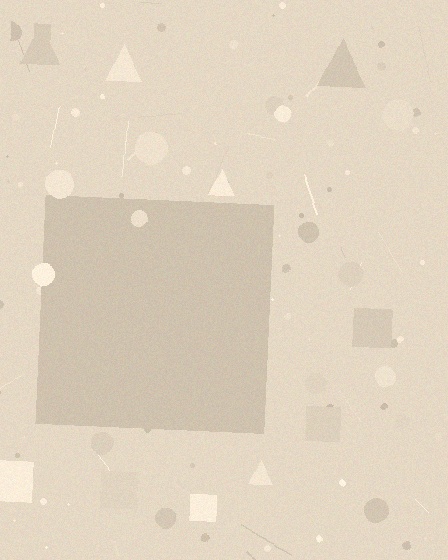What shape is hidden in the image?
A square is hidden in the image.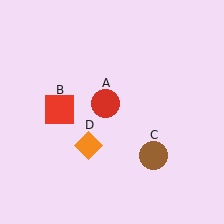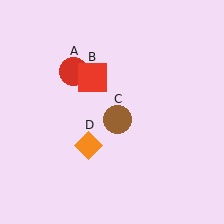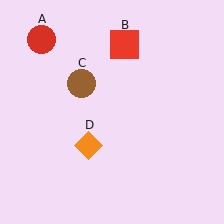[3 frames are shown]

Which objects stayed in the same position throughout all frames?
Orange diamond (object D) remained stationary.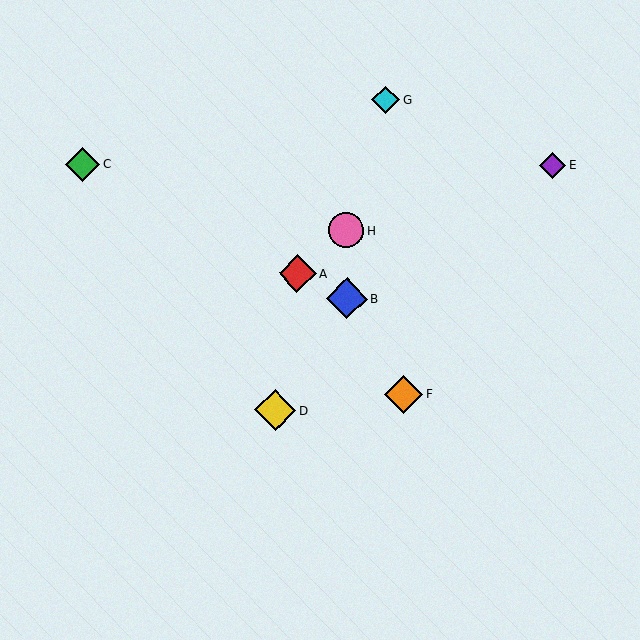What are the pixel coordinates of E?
Object E is at (553, 165).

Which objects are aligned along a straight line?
Objects A, B, C are aligned along a straight line.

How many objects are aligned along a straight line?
3 objects (A, B, C) are aligned along a straight line.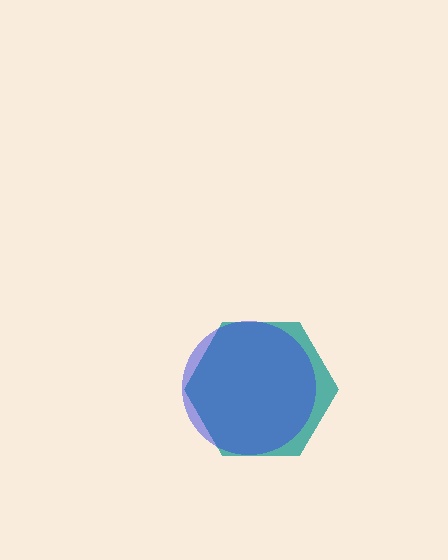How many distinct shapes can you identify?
There are 2 distinct shapes: a teal hexagon, a blue circle.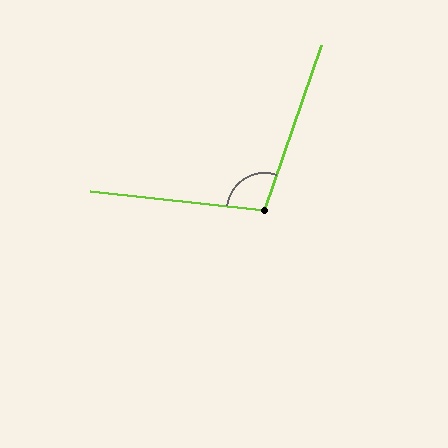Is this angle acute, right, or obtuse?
It is obtuse.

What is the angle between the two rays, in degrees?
Approximately 103 degrees.